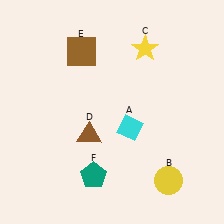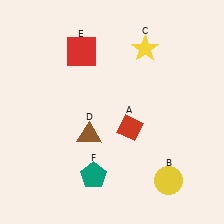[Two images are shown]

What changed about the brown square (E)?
In Image 1, E is brown. In Image 2, it changed to red.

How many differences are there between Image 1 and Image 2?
There are 2 differences between the two images.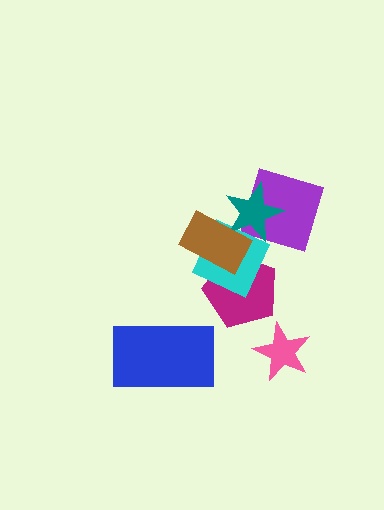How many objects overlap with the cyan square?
3 objects overlap with the cyan square.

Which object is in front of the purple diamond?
The teal star is in front of the purple diamond.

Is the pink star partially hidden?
No, no other shape covers it.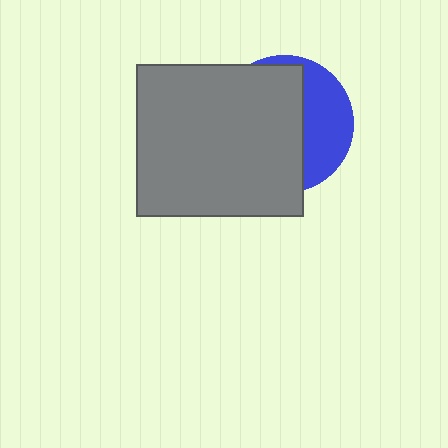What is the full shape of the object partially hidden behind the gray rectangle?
The partially hidden object is a blue circle.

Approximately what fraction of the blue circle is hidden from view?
Roughly 65% of the blue circle is hidden behind the gray rectangle.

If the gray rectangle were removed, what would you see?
You would see the complete blue circle.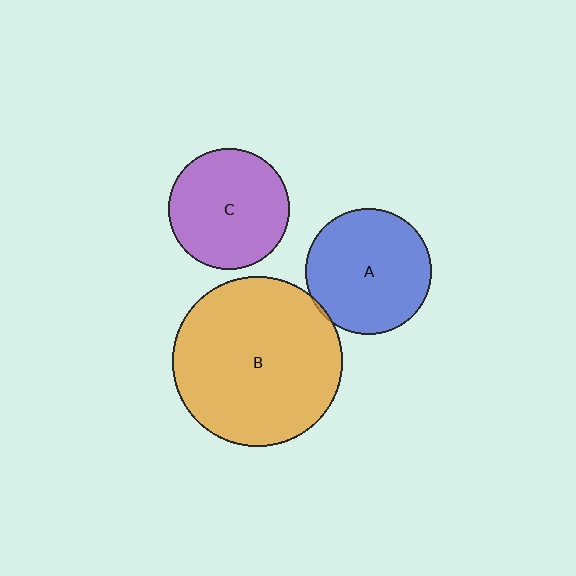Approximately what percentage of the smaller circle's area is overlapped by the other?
Approximately 5%.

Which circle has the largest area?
Circle B (orange).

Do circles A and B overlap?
Yes.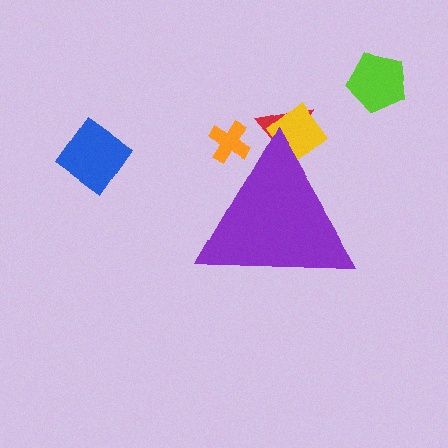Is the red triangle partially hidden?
Yes, the red triangle is partially hidden behind the purple triangle.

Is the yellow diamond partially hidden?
Yes, the yellow diamond is partially hidden behind the purple triangle.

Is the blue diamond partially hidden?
No, the blue diamond is fully visible.